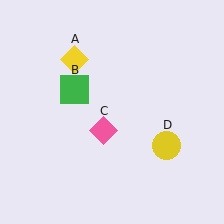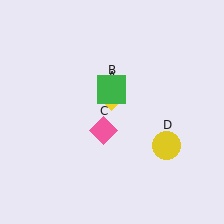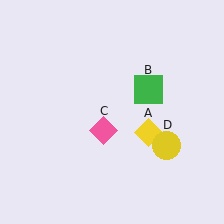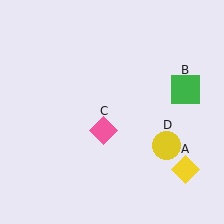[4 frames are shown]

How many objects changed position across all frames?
2 objects changed position: yellow diamond (object A), green square (object B).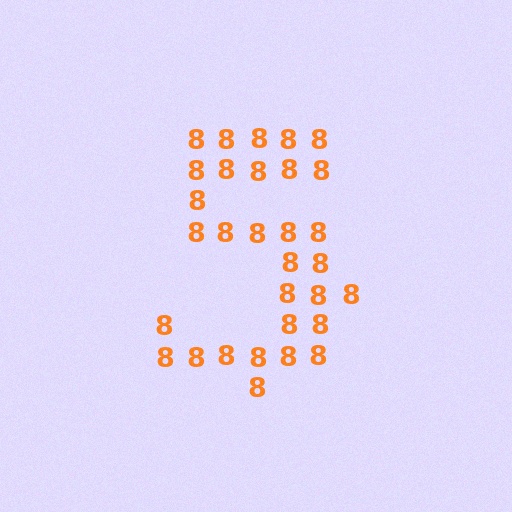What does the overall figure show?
The overall figure shows the digit 5.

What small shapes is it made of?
It is made of small digit 8's.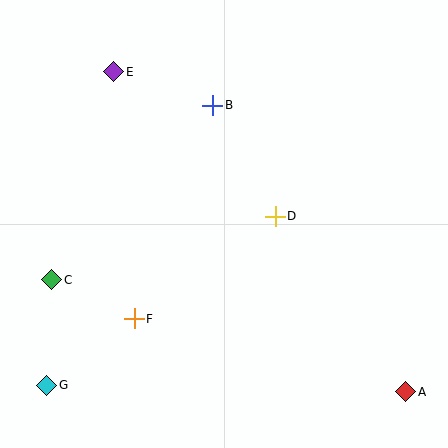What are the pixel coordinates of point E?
Point E is at (114, 72).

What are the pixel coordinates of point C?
Point C is at (52, 280).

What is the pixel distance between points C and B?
The distance between C and B is 238 pixels.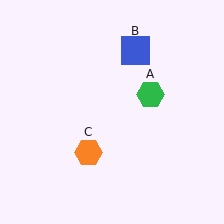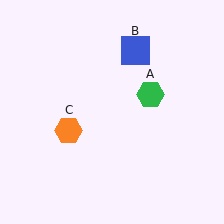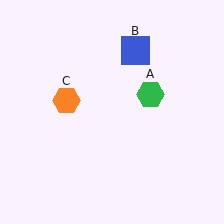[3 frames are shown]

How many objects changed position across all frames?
1 object changed position: orange hexagon (object C).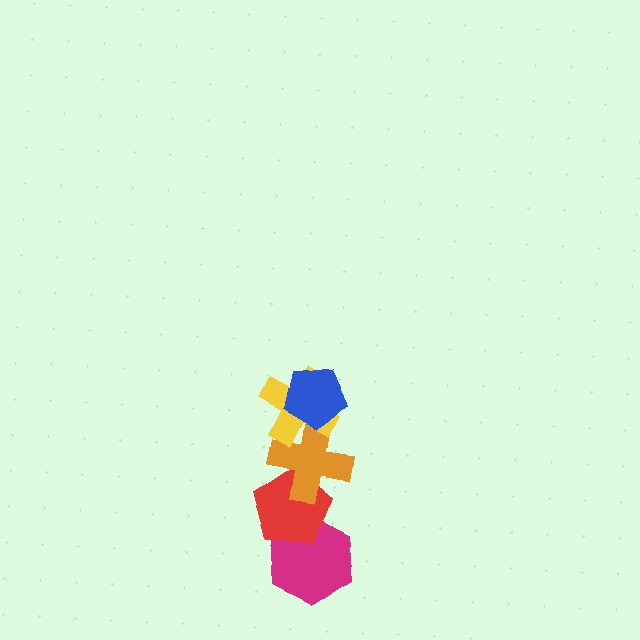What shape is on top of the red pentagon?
The orange cross is on top of the red pentagon.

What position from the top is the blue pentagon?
The blue pentagon is 1st from the top.